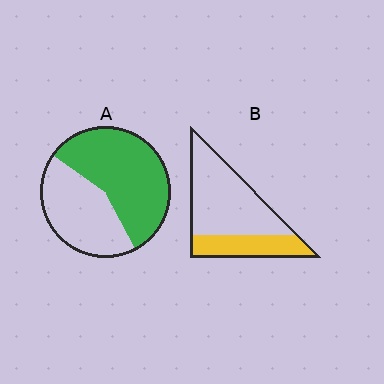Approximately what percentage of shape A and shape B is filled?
A is approximately 60% and B is approximately 30%.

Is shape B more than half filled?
No.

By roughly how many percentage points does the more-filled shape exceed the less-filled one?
By roughly 25 percentage points (A over B).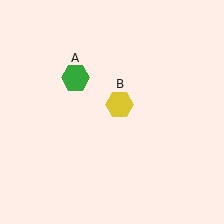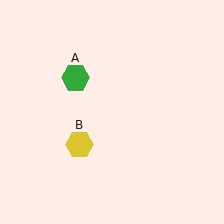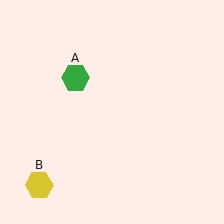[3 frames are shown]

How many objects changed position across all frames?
1 object changed position: yellow hexagon (object B).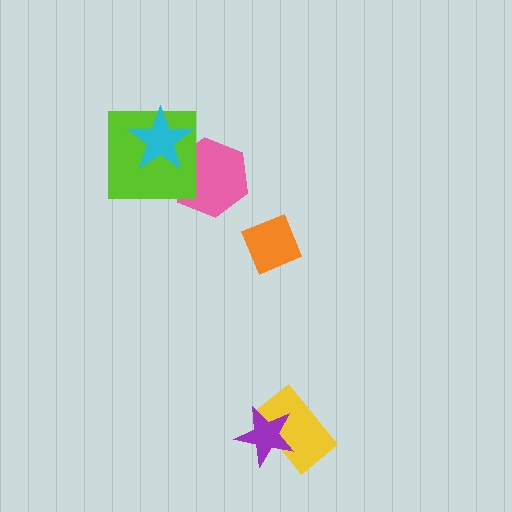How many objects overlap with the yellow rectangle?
1 object overlaps with the yellow rectangle.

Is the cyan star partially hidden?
No, no other shape covers it.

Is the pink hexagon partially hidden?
Yes, it is partially covered by another shape.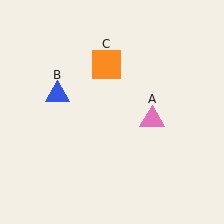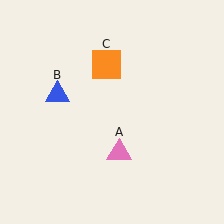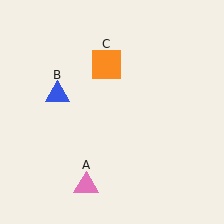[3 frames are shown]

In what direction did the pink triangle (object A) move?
The pink triangle (object A) moved down and to the left.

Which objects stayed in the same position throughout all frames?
Blue triangle (object B) and orange square (object C) remained stationary.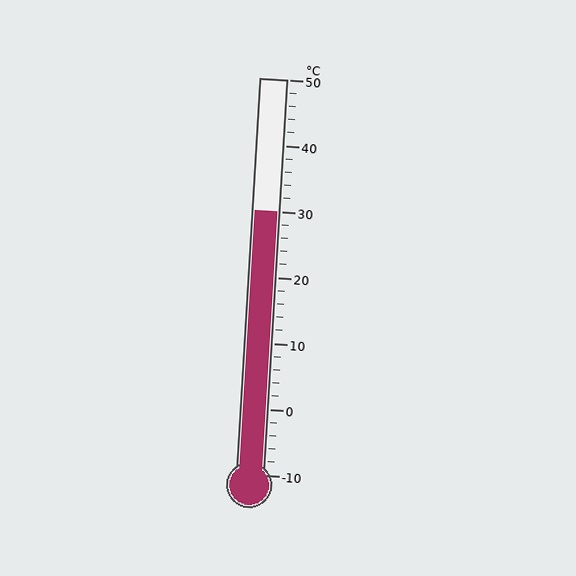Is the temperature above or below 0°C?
The temperature is above 0°C.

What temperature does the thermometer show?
The thermometer shows approximately 30°C.